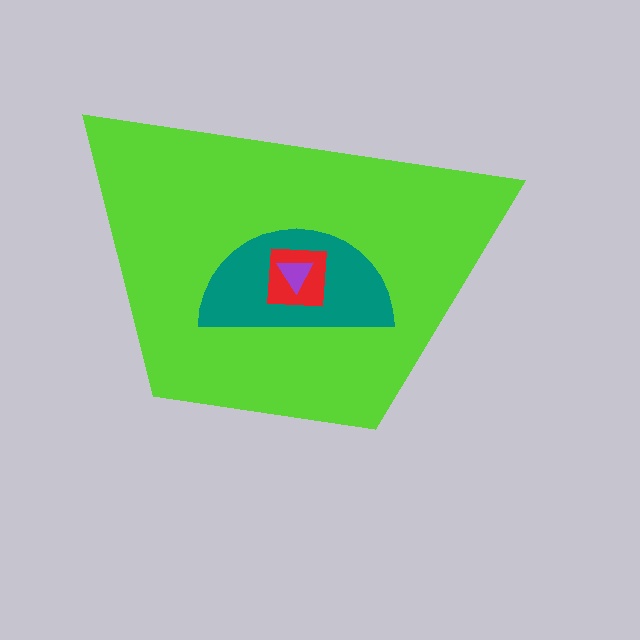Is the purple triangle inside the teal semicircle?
Yes.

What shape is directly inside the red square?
The purple triangle.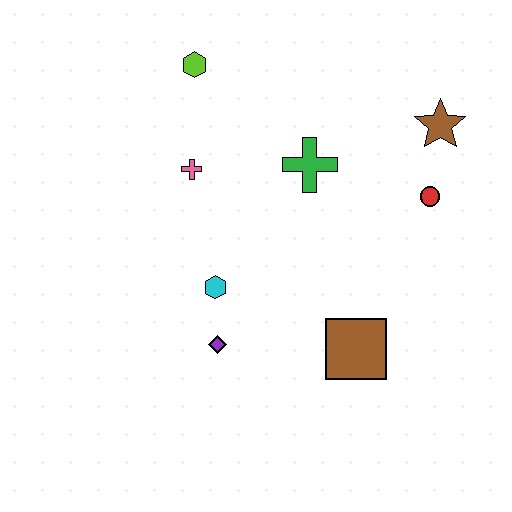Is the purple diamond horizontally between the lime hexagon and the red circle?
Yes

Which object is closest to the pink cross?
The lime hexagon is closest to the pink cross.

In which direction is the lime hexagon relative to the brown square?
The lime hexagon is above the brown square.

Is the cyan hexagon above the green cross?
No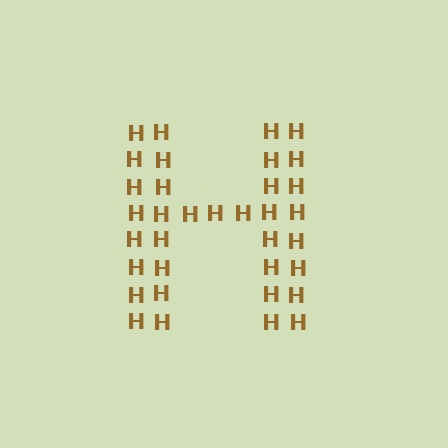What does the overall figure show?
The overall figure shows the letter H.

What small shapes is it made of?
It is made of small letter H's.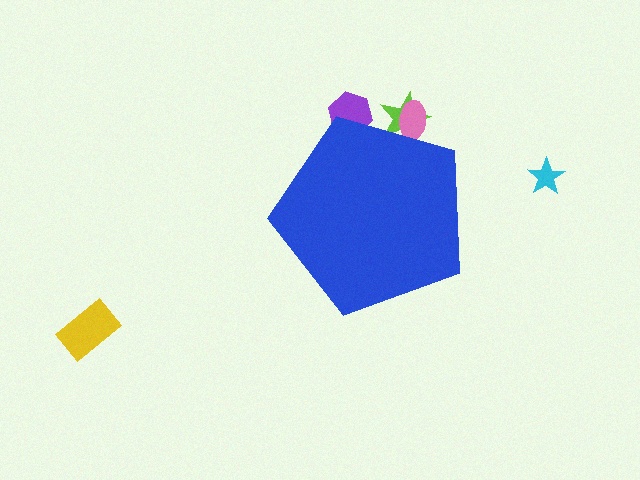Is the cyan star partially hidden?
No, the cyan star is fully visible.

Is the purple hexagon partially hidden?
Yes, the purple hexagon is partially hidden behind the blue pentagon.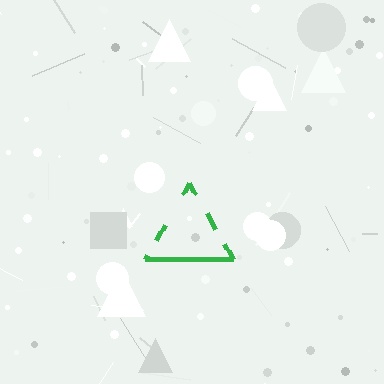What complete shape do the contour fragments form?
The contour fragments form a triangle.